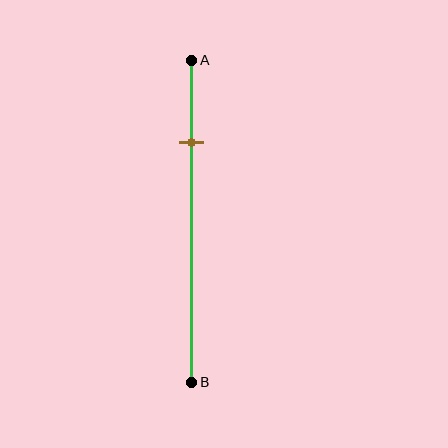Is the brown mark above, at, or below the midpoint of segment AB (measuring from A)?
The brown mark is above the midpoint of segment AB.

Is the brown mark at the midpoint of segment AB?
No, the mark is at about 25% from A, not at the 50% midpoint.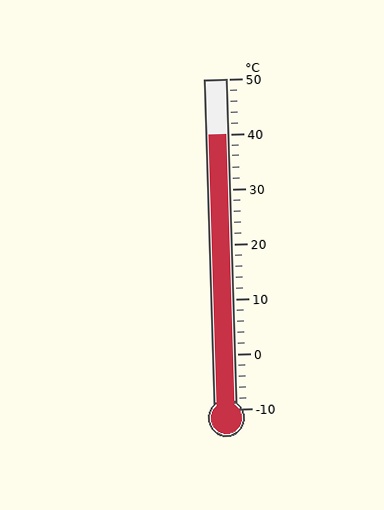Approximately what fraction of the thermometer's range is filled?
The thermometer is filled to approximately 85% of its range.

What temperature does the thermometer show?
The thermometer shows approximately 40°C.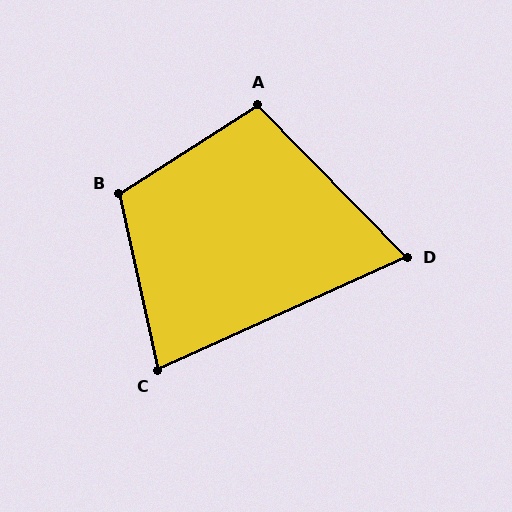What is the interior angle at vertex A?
Approximately 102 degrees (obtuse).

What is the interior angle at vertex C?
Approximately 78 degrees (acute).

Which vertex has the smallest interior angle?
D, at approximately 70 degrees.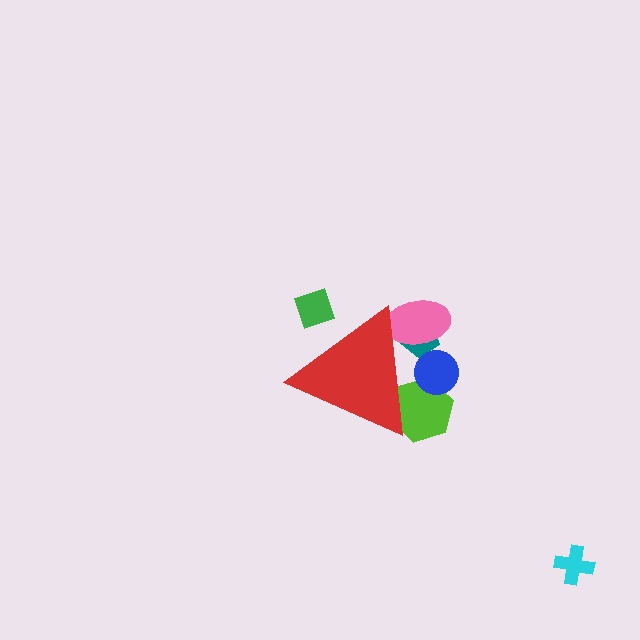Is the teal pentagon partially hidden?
Yes, the teal pentagon is partially hidden behind the red triangle.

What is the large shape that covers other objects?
A red triangle.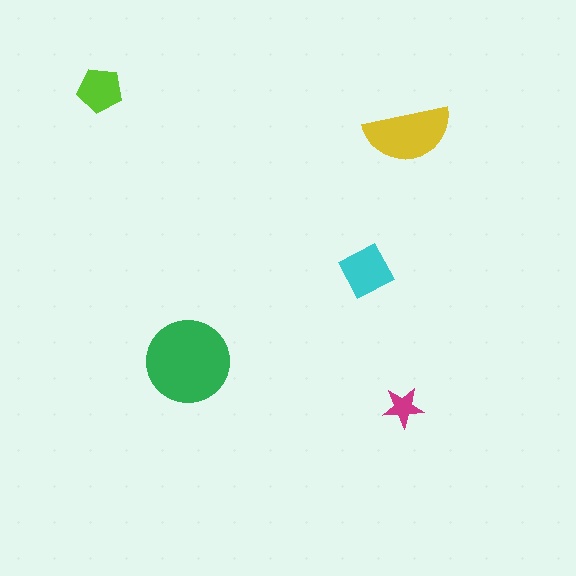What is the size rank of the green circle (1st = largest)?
1st.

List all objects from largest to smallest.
The green circle, the yellow semicircle, the cyan square, the lime pentagon, the magenta star.